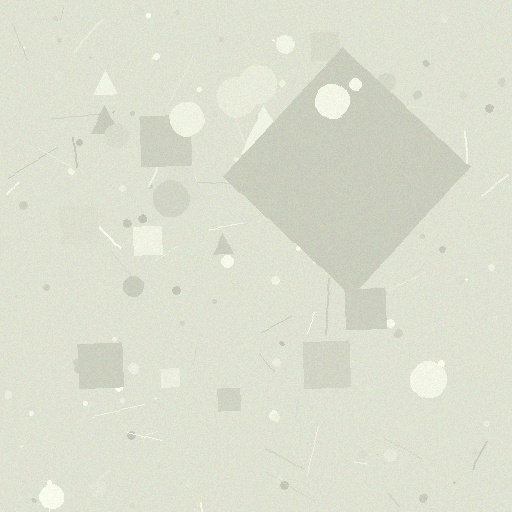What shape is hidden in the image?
A diamond is hidden in the image.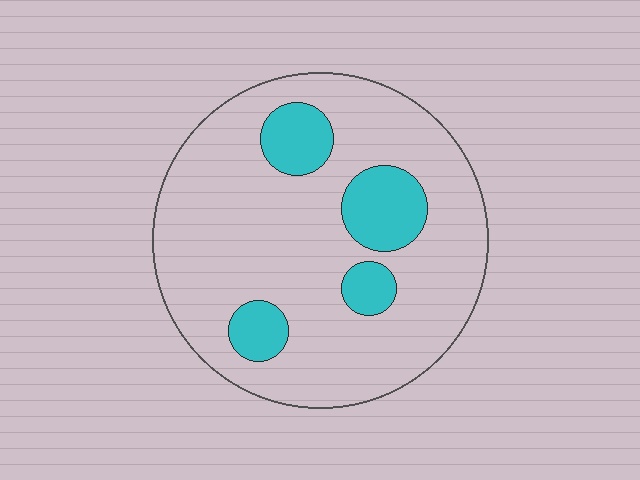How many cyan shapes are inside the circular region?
4.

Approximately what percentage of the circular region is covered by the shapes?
Approximately 20%.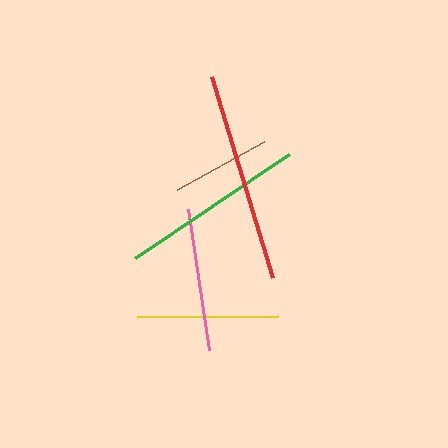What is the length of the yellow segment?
The yellow segment is approximately 141 pixels long.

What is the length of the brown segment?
The brown segment is approximately 99 pixels long.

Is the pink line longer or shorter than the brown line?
The pink line is longer than the brown line.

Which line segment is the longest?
The red line is the longest at approximately 210 pixels.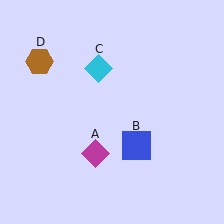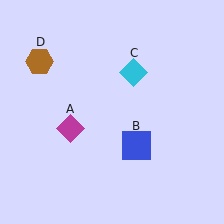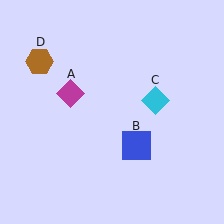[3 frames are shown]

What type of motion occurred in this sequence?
The magenta diamond (object A), cyan diamond (object C) rotated clockwise around the center of the scene.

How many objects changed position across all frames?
2 objects changed position: magenta diamond (object A), cyan diamond (object C).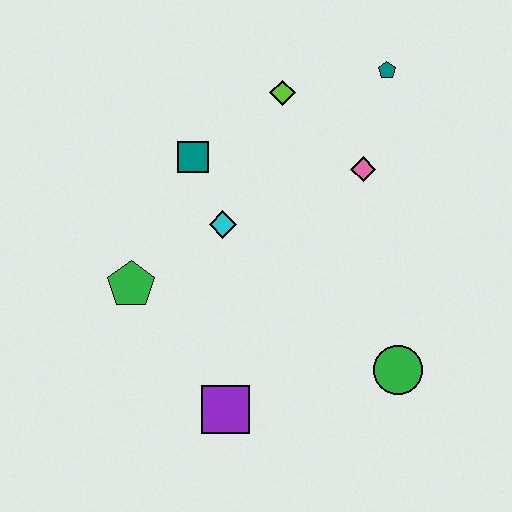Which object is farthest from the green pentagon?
The teal pentagon is farthest from the green pentagon.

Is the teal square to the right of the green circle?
No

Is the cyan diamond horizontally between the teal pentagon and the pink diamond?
No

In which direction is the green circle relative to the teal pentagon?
The green circle is below the teal pentagon.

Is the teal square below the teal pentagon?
Yes